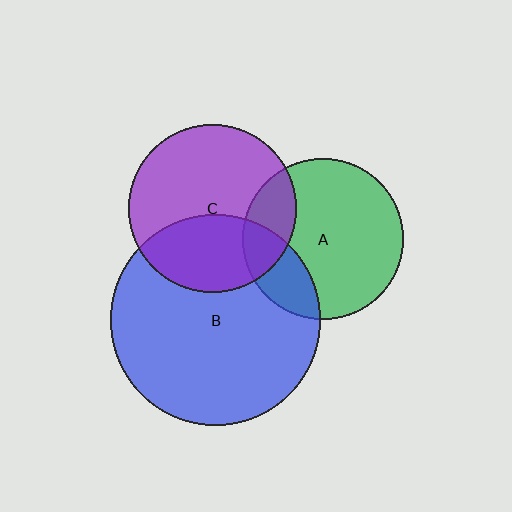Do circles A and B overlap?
Yes.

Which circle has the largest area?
Circle B (blue).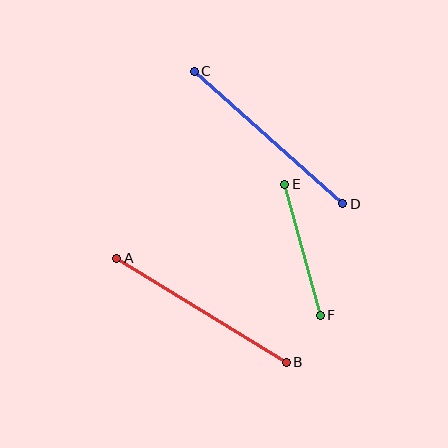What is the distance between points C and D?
The distance is approximately 199 pixels.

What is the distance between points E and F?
The distance is approximately 136 pixels.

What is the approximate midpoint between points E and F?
The midpoint is at approximately (303, 250) pixels.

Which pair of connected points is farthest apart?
Points C and D are farthest apart.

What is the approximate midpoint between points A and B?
The midpoint is at approximately (201, 310) pixels.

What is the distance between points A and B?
The distance is approximately 199 pixels.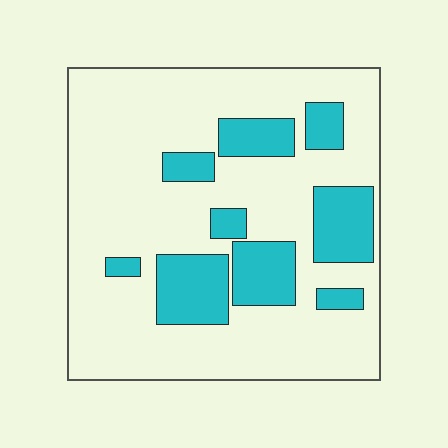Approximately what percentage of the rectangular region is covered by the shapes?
Approximately 25%.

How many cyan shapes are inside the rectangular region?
9.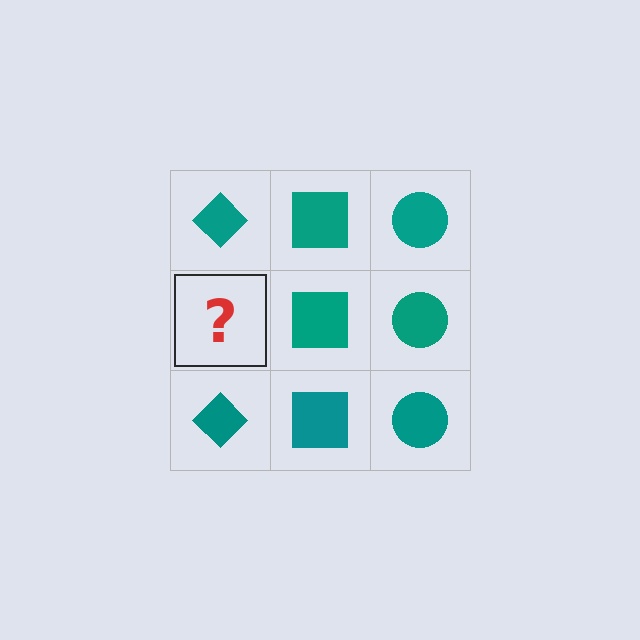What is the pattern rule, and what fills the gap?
The rule is that each column has a consistent shape. The gap should be filled with a teal diamond.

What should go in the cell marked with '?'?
The missing cell should contain a teal diamond.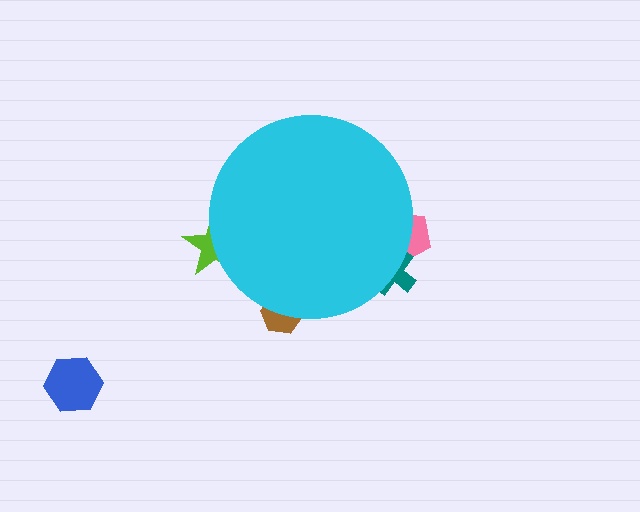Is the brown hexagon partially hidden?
Yes, the brown hexagon is partially hidden behind the cyan circle.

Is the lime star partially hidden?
Yes, the lime star is partially hidden behind the cyan circle.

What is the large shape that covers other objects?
A cyan circle.